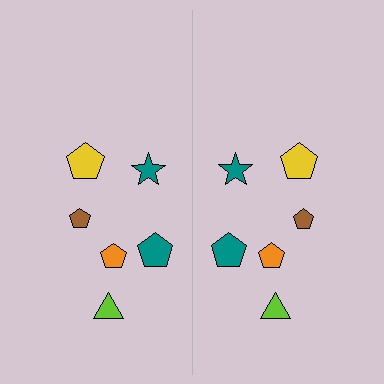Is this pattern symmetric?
Yes, this pattern has bilateral (reflection) symmetry.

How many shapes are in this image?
There are 12 shapes in this image.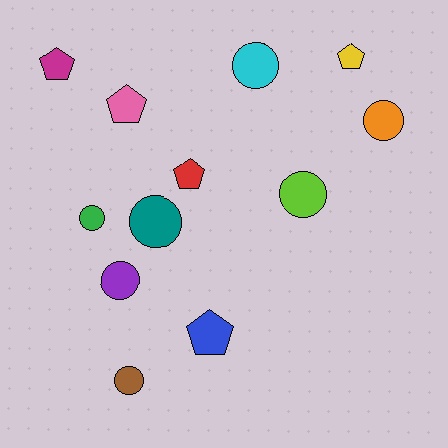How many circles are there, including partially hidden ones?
There are 7 circles.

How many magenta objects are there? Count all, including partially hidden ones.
There is 1 magenta object.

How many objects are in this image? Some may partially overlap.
There are 12 objects.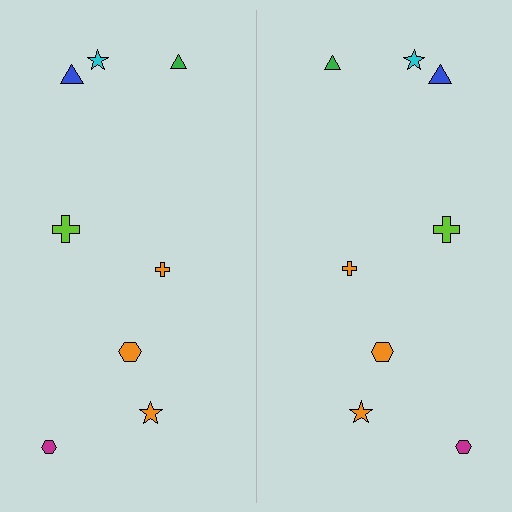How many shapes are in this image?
There are 16 shapes in this image.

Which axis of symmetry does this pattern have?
The pattern has a vertical axis of symmetry running through the center of the image.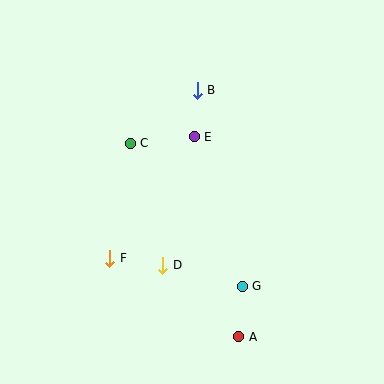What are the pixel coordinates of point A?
Point A is at (239, 337).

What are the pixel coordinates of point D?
Point D is at (163, 265).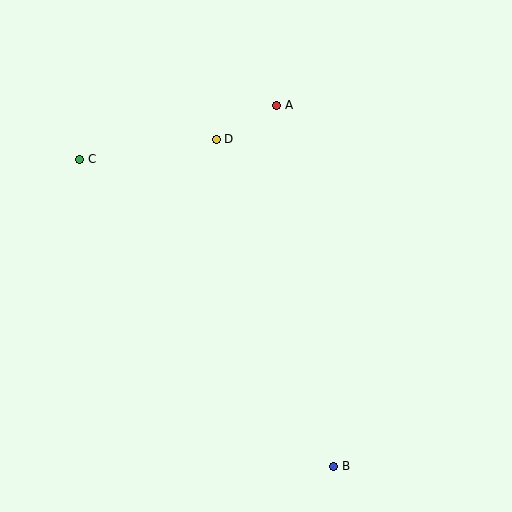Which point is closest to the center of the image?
Point D at (216, 139) is closest to the center.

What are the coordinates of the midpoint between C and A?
The midpoint between C and A is at (178, 132).